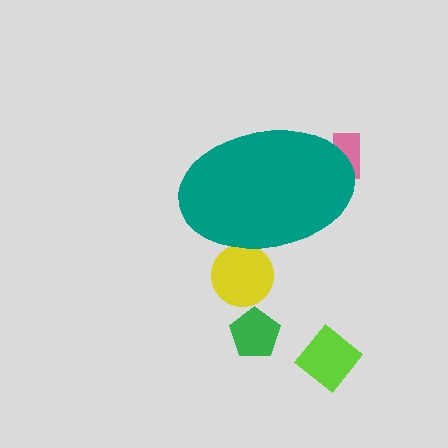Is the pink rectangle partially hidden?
Yes, the pink rectangle is partially hidden behind the teal ellipse.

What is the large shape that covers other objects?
A teal ellipse.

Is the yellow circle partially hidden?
Yes, the yellow circle is partially hidden behind the teal ellipse.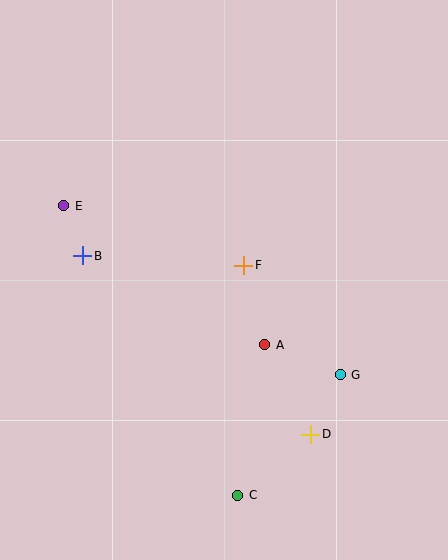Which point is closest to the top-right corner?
Point F is closest to the top-right corner.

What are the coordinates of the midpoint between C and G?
The midpoint between C and G is at (289, 435).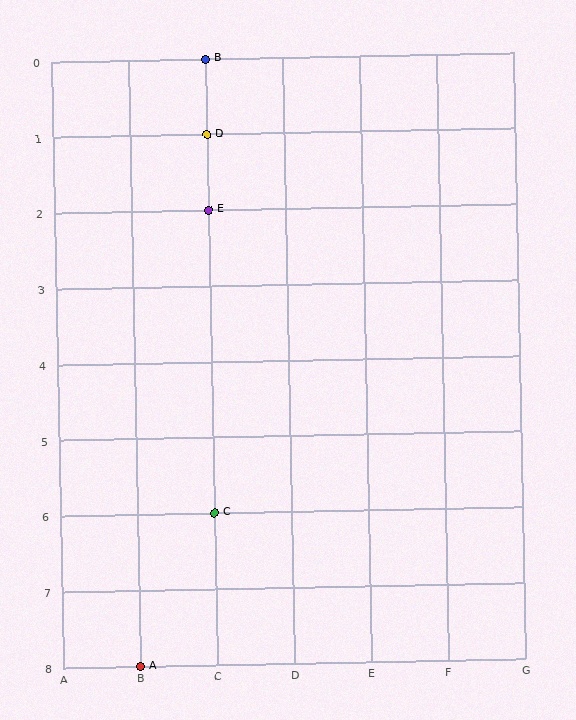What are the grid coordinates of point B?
Point B is at grid coordinates (C, 0).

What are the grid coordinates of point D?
Point D is at grid coordinates (C, 1).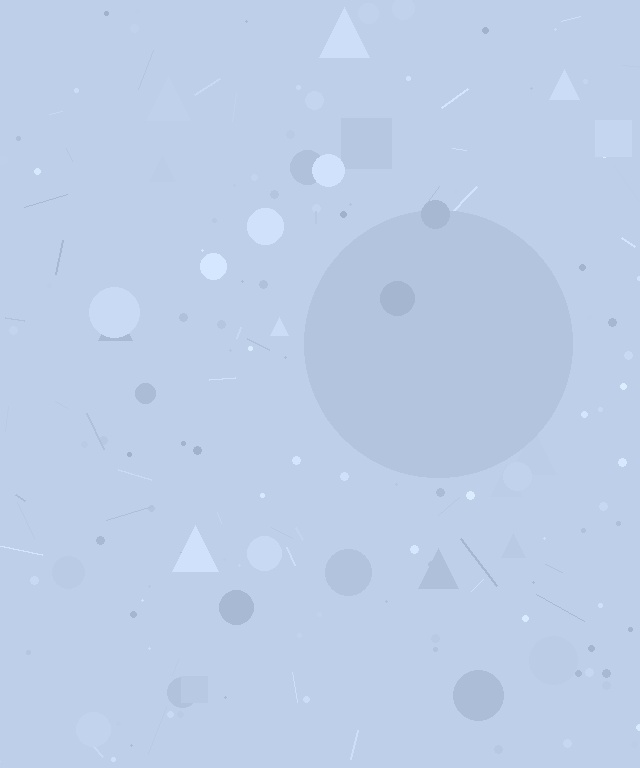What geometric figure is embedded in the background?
A circle is embedded in the background.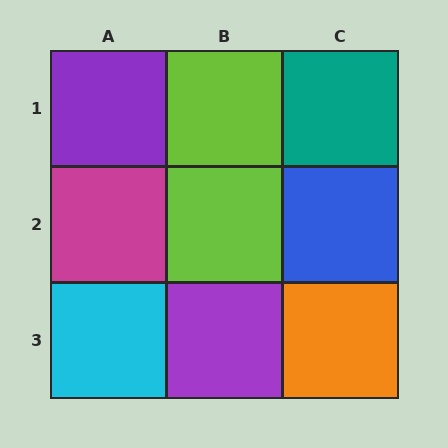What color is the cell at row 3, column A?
Cyan.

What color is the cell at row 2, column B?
Lime.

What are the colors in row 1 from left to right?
Purple, lime, teal.